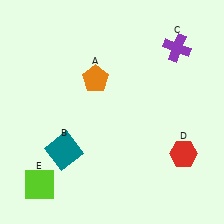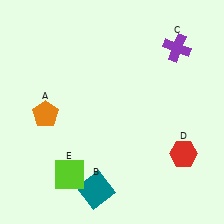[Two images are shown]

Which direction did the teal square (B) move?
The teal square (B) moved down.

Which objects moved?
The objects that moved are: the orange pentagon (A), the teal square (B), the lime square (E).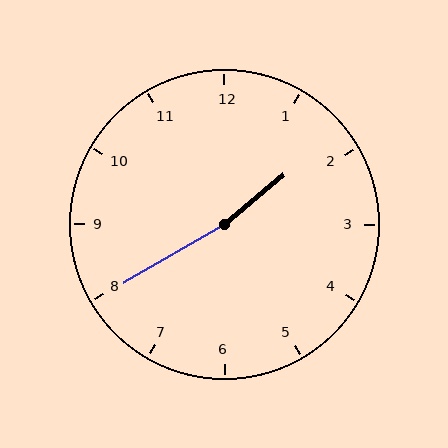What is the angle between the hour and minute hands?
Approximately 170 degrees.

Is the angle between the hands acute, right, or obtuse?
It is obtuse.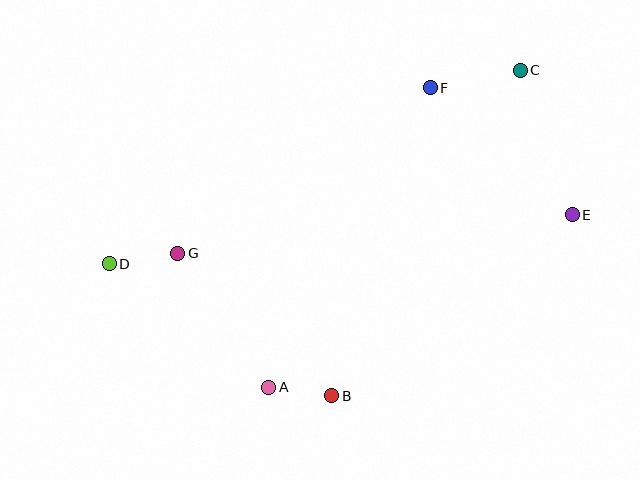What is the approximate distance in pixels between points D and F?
The distance between D and F is approximately 366 pixels.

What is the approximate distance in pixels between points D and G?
The distance between D and G is approximately 69 pixels.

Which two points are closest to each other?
Points A and B are closest to each other.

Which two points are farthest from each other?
Points D and E are farthest from each other.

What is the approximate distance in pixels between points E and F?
The distance between E and F is approximately 191 pixels.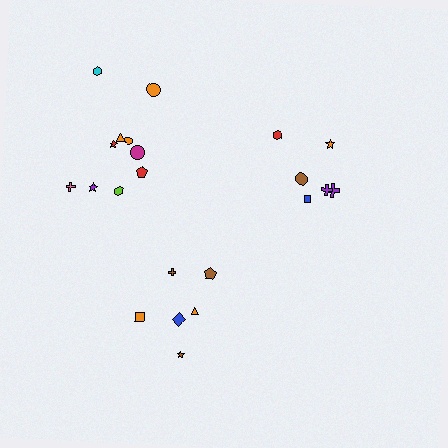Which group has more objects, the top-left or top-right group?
The top-left group.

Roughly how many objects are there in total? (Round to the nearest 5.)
Roughly 20 objects in total.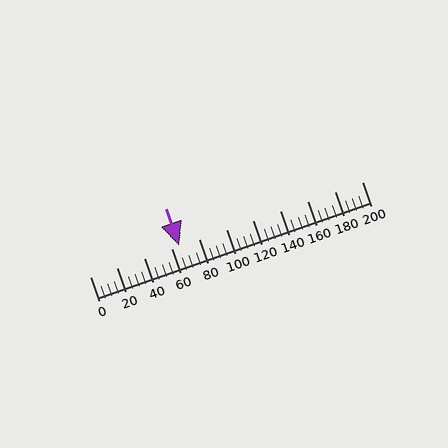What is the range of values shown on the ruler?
The ruler shows values from 0 to 200.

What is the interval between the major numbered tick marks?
The major tick marks are spaced 20 units apart.